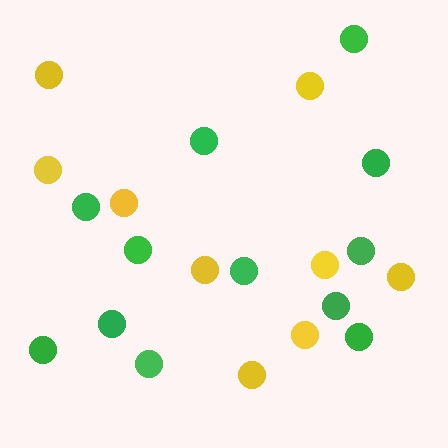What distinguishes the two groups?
There are 2 groups: one group of yellow circles (9) and one group of green circles (12).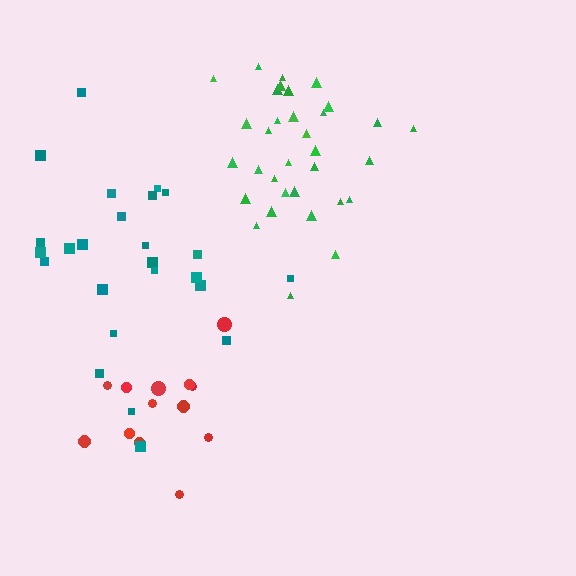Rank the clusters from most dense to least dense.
green, red, teal.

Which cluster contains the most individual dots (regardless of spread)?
Green (33).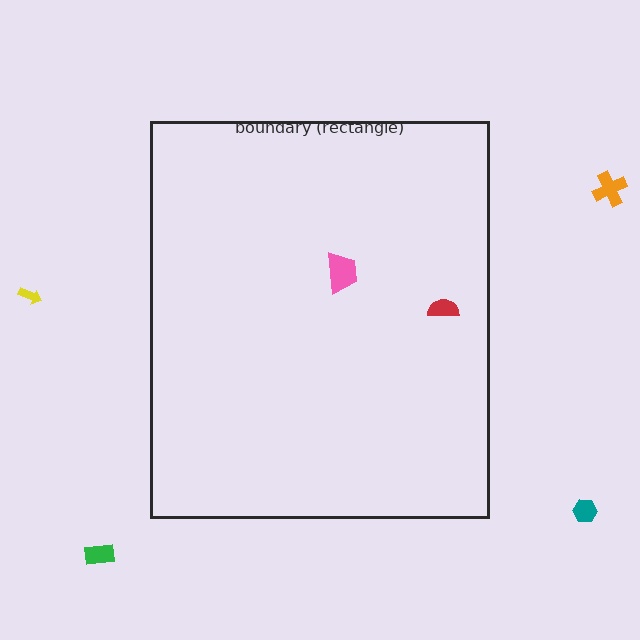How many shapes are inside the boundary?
2 inside, 4 outside.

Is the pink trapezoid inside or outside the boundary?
Inside.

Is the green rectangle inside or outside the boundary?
Outside.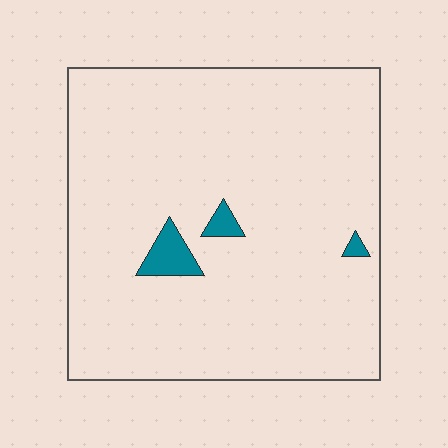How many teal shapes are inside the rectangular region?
3.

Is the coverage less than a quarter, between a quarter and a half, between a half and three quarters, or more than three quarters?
Less than a quarter.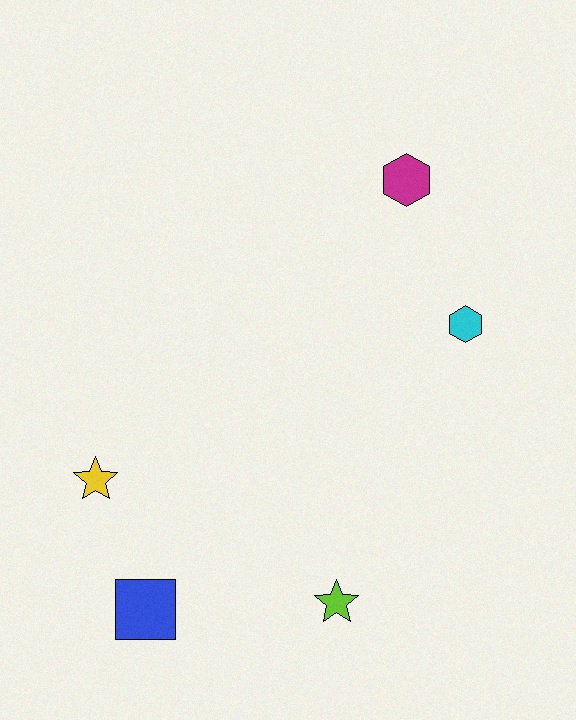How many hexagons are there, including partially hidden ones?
There are 2 hexagons.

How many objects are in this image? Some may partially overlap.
There are 5 objects.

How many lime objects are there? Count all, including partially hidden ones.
There is 1 lime object.